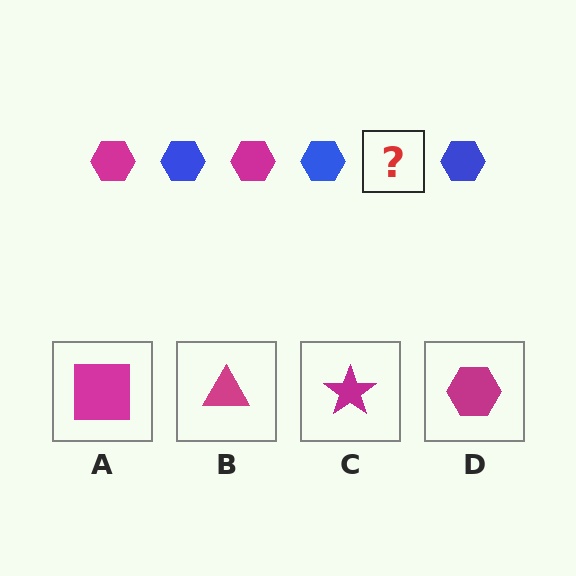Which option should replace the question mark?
Option D.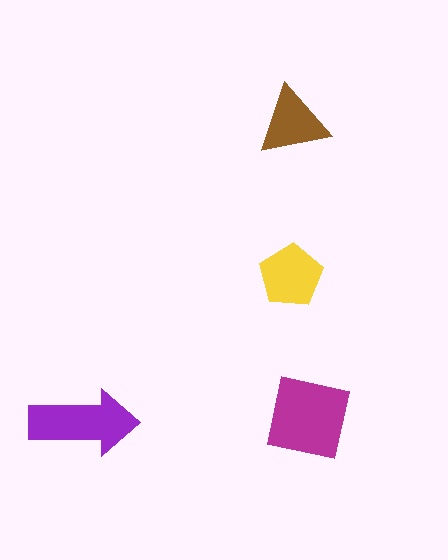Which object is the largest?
The magenta square.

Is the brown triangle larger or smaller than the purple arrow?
Smaller.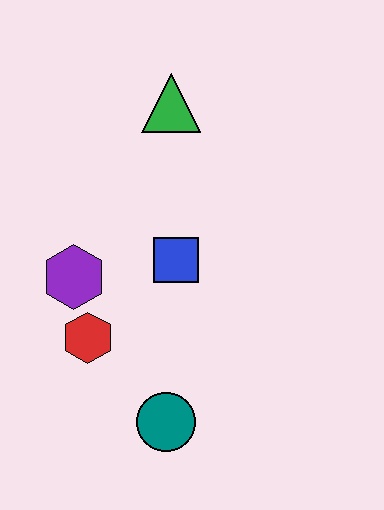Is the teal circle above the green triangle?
No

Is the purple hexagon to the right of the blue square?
No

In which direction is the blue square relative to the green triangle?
The blue square is below the green triangle.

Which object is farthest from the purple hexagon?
The green triangle is farthest from the purple hexagon.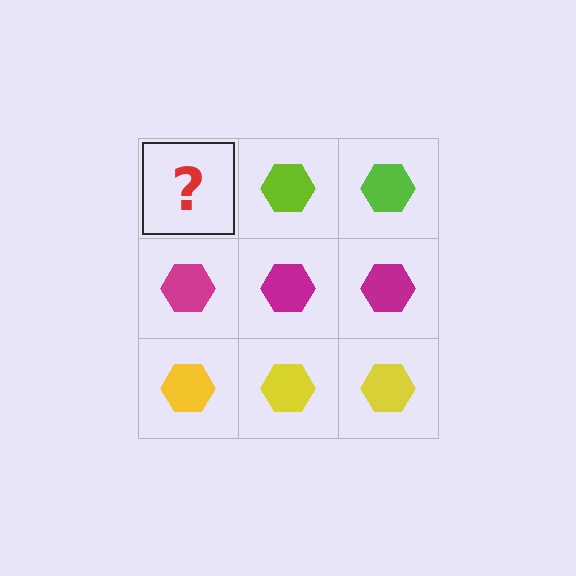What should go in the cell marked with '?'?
The missing cell should contain a lime hexagon.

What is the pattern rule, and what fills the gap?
The rule is that each row has a consistent color. The gap should be filled with a lime hexagon.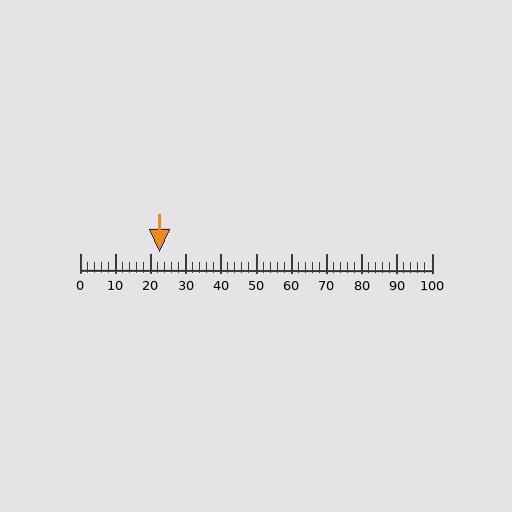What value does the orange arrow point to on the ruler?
The orange arrow points to approximately 22.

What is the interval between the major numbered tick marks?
The major tick marks are spaced 10 units apart.